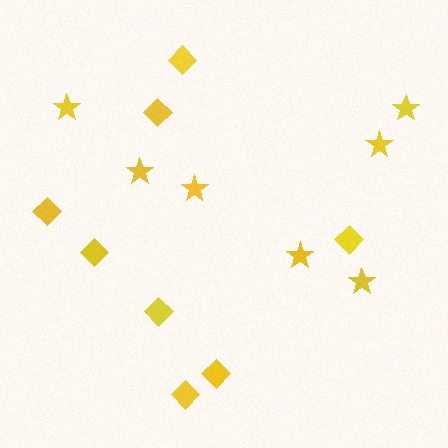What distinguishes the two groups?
There are 2 groups: one group of stars (7) and one group of diamonds (8).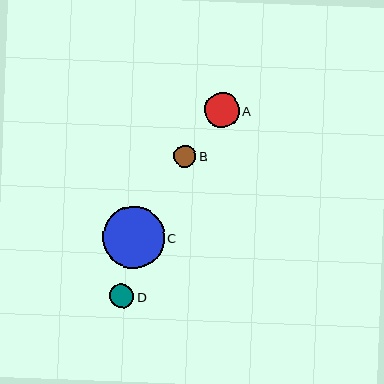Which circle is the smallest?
Circle B is the smallest with a size of approximately 22 pixels.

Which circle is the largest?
Circle C is the largest with a size of approximately 62 pixels.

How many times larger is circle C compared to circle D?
Circle C is approximately 2.6 times the size of circle D.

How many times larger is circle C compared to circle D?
Circle C is approximately 2.6 times the size of circle D.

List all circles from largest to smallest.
From largest to smallest: C, A, D, B.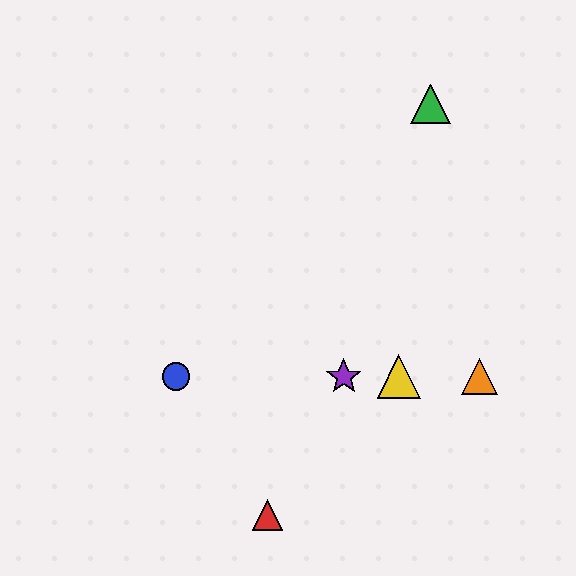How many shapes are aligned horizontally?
4 shapes (the blue circle, the yellow triangle, the purple star, the orange triangle) are aligned horizontally.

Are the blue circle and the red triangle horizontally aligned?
No, the blue circle is at y≈377 and the red triangle is at y≈515.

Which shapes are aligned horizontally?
The blue circle, the yellow triangle, the purple star, the orange triangle are aligned horizontally.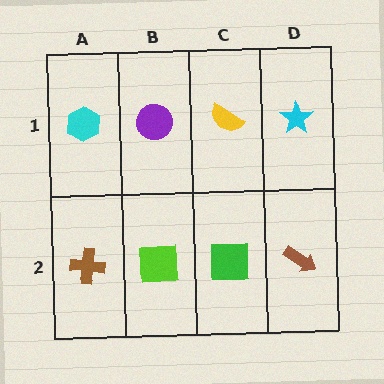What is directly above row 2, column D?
A cyan star.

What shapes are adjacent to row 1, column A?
A brown cross (row 2, column A), a purple circle (row 1, column B).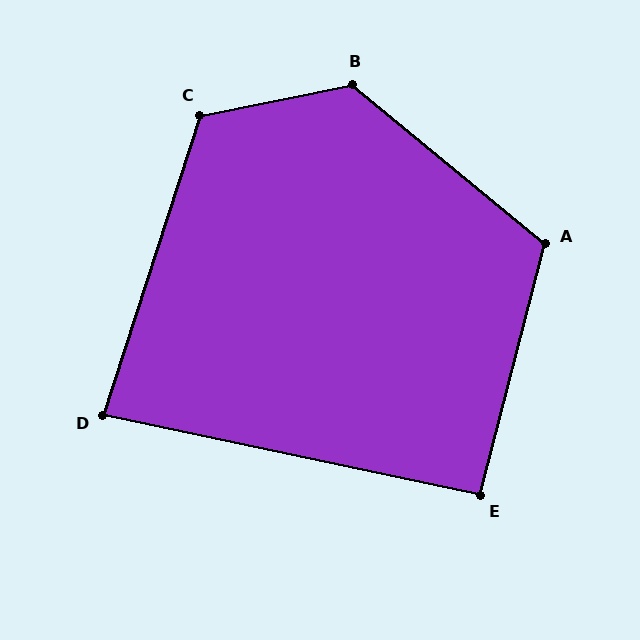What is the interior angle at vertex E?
Approximately 93 degrees (approximately right).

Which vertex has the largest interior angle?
B, at approximately 129 degrees.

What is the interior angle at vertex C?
Approximately 119 degrees (obtuse).